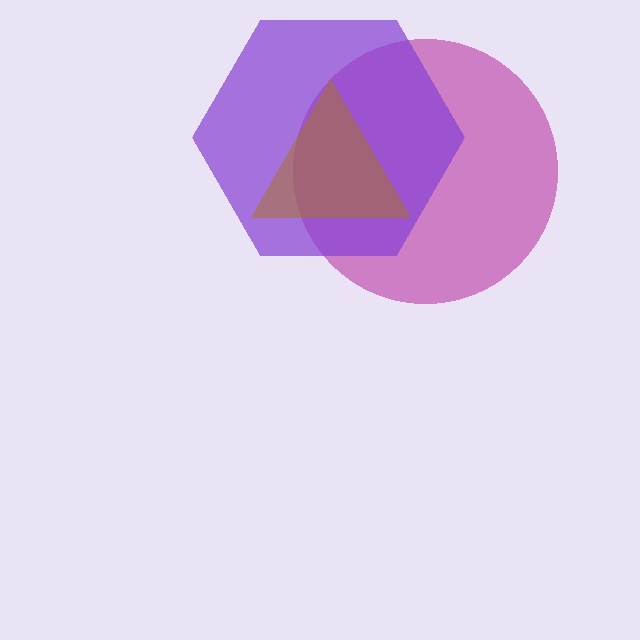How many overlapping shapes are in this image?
There are 3 overlapping shapes in the image.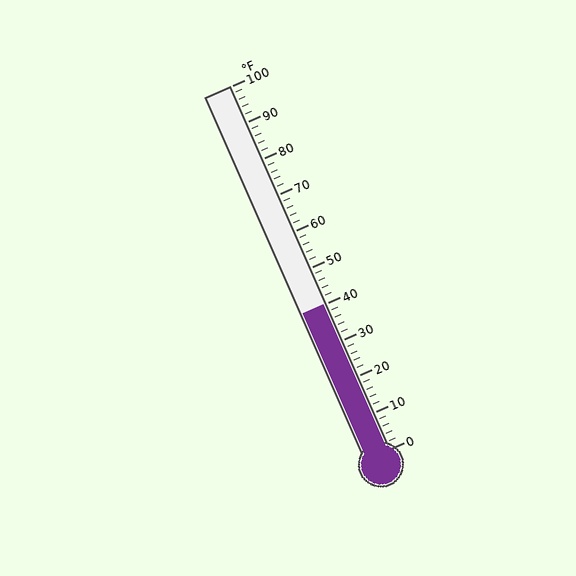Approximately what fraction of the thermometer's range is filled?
The thermometer is filled to approximately 40% of its range.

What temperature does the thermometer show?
The thermometer shows approximately 40°F.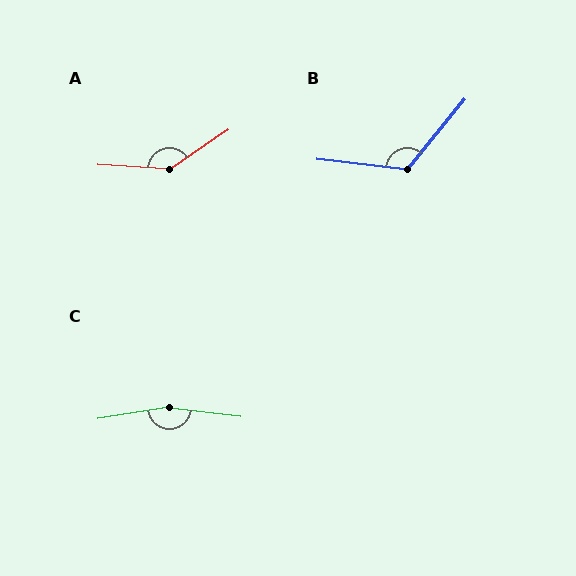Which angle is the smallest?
B, at approximately 123 degrees.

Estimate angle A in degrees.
Approximately 142 degrees.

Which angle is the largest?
C, at approximately 164 degrees.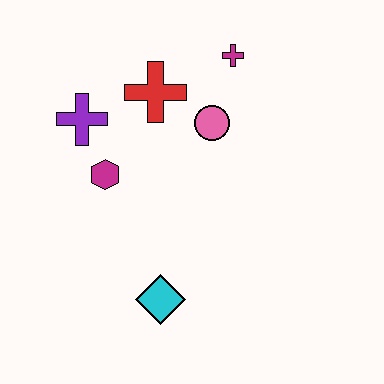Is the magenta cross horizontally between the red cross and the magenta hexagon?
No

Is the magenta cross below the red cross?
No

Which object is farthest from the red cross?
The cyan diamond is farthest from the red cross.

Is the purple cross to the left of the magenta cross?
Yes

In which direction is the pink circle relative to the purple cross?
The pink circle is to the right of the purple cross.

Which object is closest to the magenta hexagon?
The purple cross is closest to the magenta hexagon.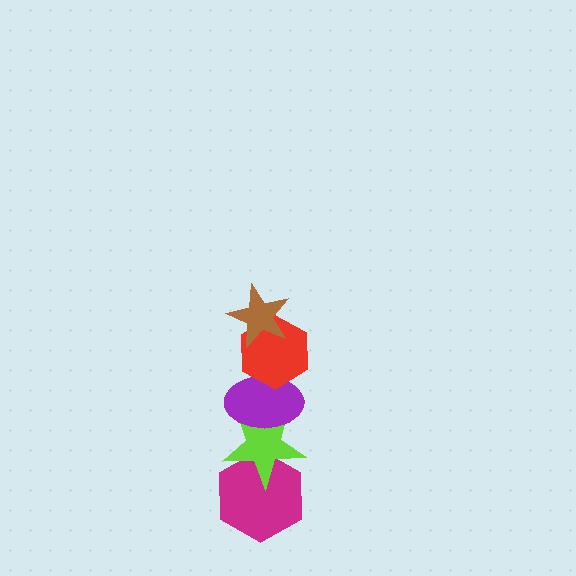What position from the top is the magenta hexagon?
The magenta hexagon is 5th from the top.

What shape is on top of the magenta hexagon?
The lime star is on top of the magenta hexagon.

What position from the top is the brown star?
The brown star is 1st from the top.